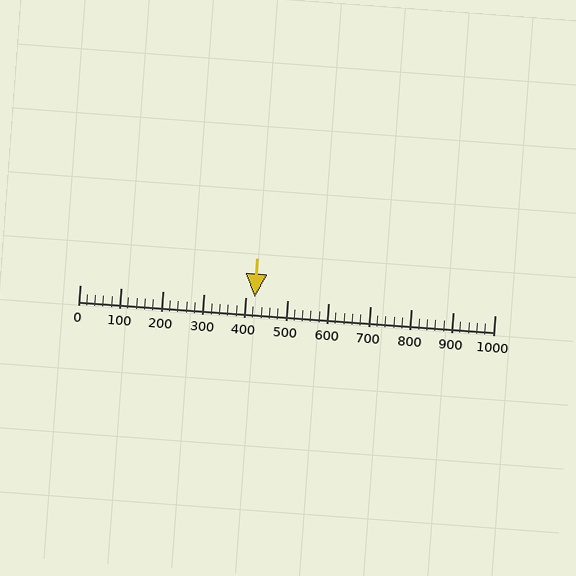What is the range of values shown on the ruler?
The ruler shows values from 0 to 1000.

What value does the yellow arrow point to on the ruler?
The yellow arrow points to approximately 422.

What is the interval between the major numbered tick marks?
The major tick marks are spaced 100 units apart.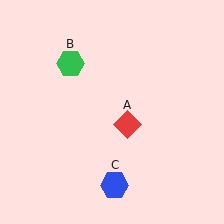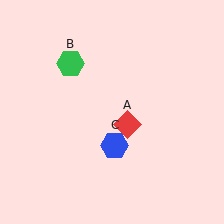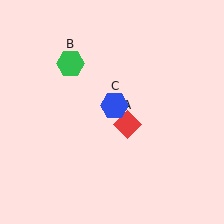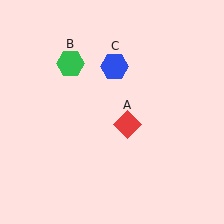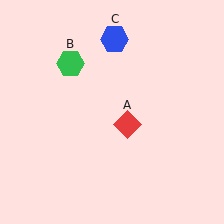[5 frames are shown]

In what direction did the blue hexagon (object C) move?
The blue hexagon (object C) moved up.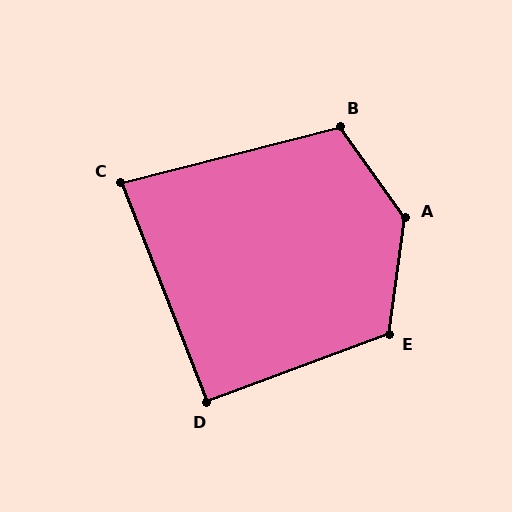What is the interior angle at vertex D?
Approximately 91 degrees (approximately right).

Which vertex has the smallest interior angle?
C, at approximately 83 degrees.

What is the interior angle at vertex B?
Approximately 111 degrees (obtuse).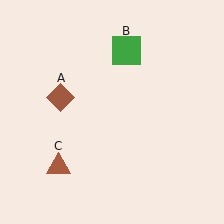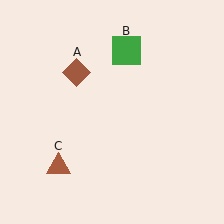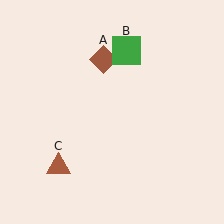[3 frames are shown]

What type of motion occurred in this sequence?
The brown diamond (object A) rotated clockwise around the center of the scene.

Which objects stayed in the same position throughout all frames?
Green square (object B) and brown triangle (object C) remained stationary.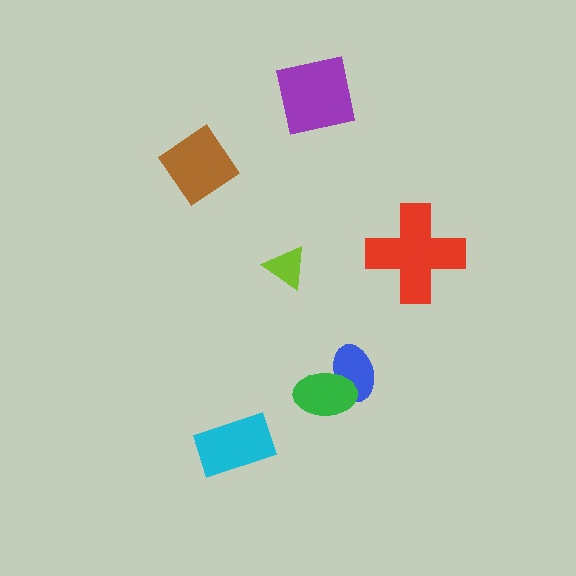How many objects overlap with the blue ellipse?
1 object overlaps with the blue ellipse.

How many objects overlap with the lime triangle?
0 objects overlap with the lime triangle.